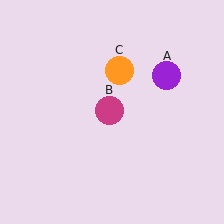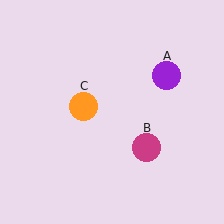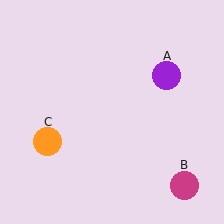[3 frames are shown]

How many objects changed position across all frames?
2 objects changed position: magenta circle (object B), orange circle (object C).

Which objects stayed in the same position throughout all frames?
Purple circle (object A) remained stationary.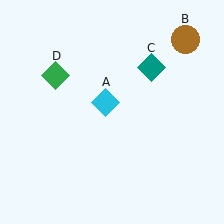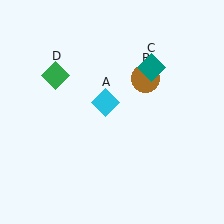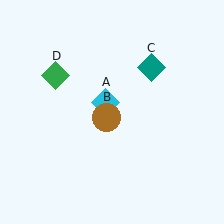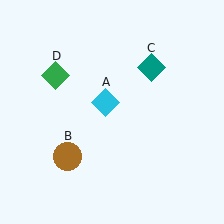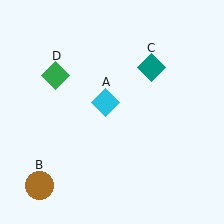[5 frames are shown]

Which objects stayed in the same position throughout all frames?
Cyan diamond (object A) and teal diamond (object C) and green diamond (object D) remained stationary.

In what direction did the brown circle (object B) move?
The brown circle (object B) moved down and to the left.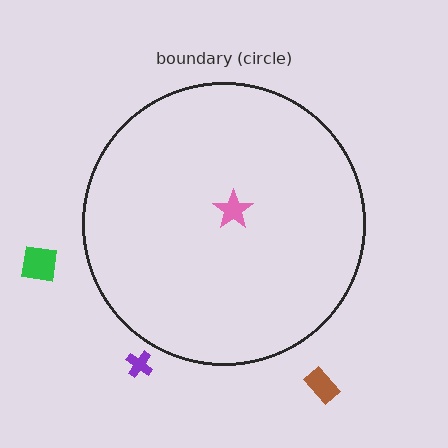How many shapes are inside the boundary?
1 inside, 3 outside.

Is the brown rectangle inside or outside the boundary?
Outside.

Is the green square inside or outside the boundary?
Outside.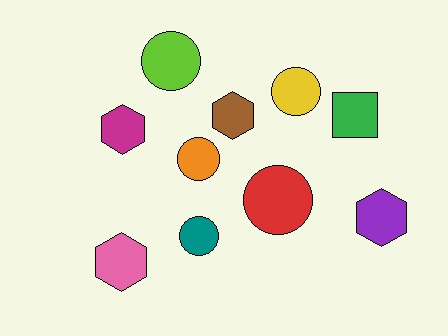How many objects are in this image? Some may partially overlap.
There are 10 objects.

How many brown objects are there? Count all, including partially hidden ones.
There is 1 brown object.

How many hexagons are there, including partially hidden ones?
There are 4 hexagons.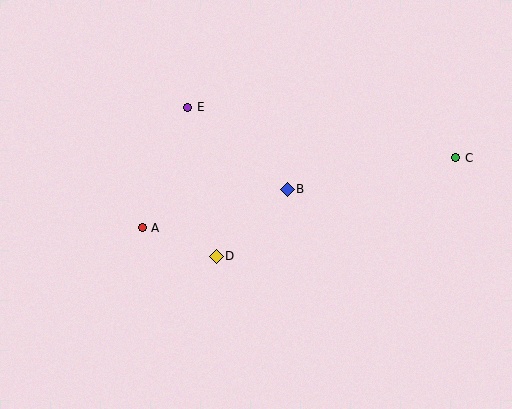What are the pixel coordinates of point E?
Point E is at (188, 107).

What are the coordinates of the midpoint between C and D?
The midpoint between C and D is at (336, 207).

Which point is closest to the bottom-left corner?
Point A is closest to the bottom-left corner.